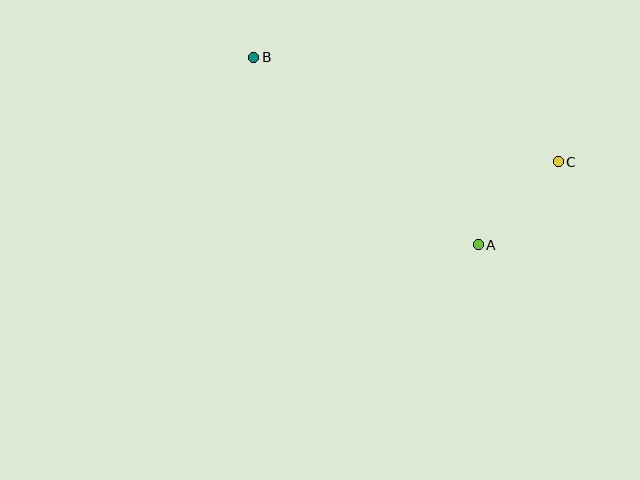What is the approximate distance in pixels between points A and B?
The distance between A and B is approximately 293 pixels.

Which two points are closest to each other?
Points A and C are closest to each other.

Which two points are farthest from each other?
Points B and C are farthest from each other.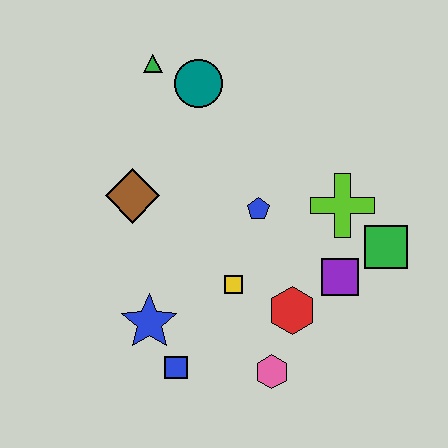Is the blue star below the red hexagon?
Yes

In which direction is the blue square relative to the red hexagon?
The blue square is to the left of the red hexagon.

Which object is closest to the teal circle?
The green triangle is closest to the teal circle.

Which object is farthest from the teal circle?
The pink hexagon is farthest from the teal circle.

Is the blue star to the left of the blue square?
Yes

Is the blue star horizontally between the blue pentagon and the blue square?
No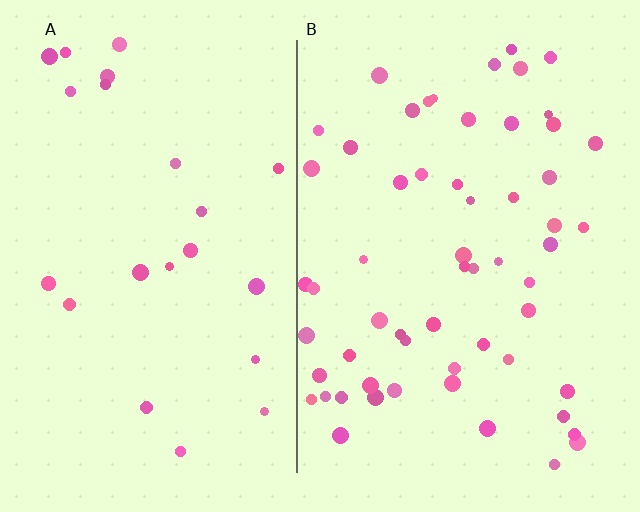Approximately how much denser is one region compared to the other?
Approximately 2.6× — region B over region A.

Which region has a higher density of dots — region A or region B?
B (the right).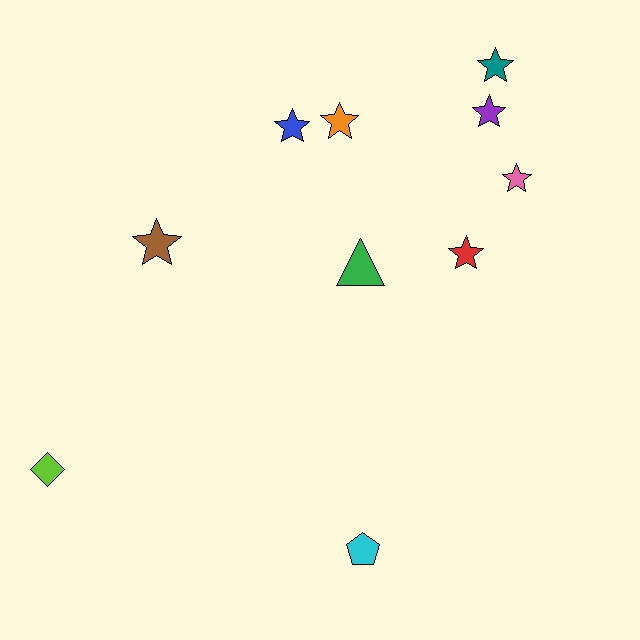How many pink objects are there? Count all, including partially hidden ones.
There is 1 pink object.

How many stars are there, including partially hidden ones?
There are 7 stars.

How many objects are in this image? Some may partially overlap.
There are 10 objects.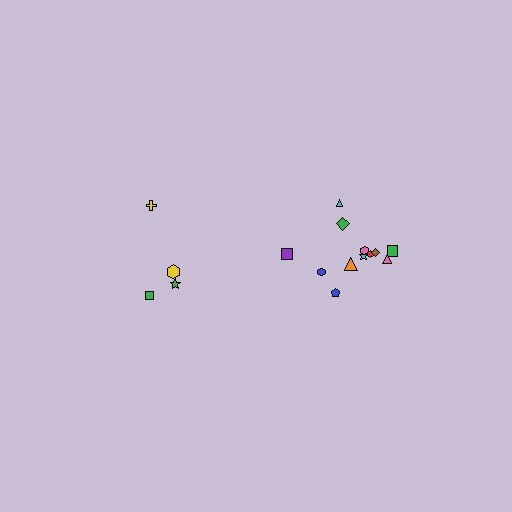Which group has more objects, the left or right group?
The right group.